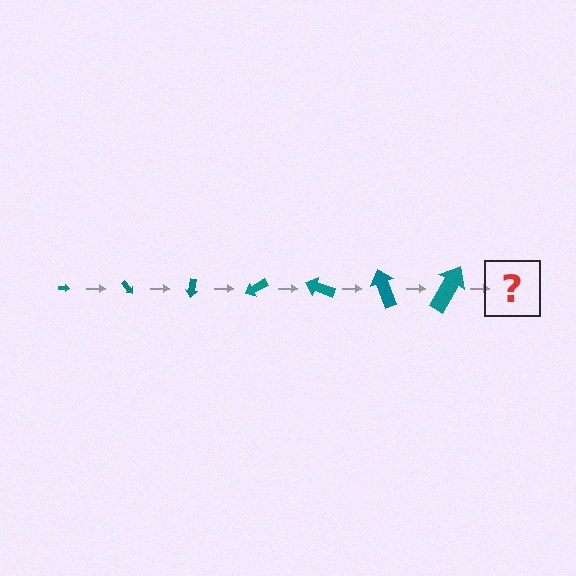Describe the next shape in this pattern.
It should be an arrow, larger than the previous one and rotated 350 degrees from the start.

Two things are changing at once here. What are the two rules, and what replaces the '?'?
The two rules are that the arrow grows larger each step and it rotates 50 degrees each step. The '?' should be an arrow, larger than the previous one and rotated 350 degrees from the start.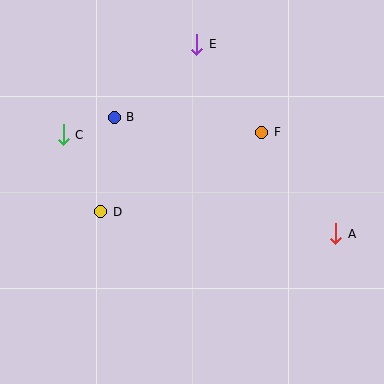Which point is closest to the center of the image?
Point F at (262, 132) is closest to the center.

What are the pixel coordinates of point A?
Point A is at (336, 234).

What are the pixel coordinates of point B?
Point B is at (114, 117).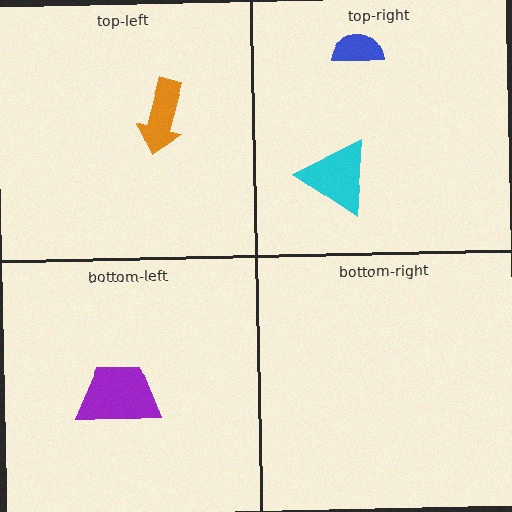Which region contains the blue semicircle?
The top-right region.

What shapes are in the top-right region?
The blue semicircle, the cyan triangle.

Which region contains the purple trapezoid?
The bottom-left region.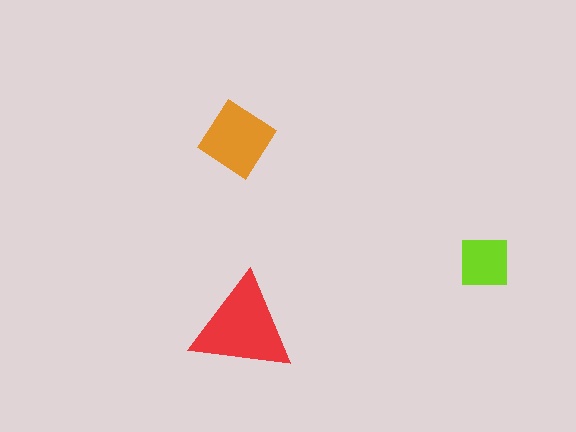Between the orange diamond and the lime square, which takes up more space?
The orange diamond.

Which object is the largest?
The red triangle.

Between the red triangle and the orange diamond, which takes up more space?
The red triangle.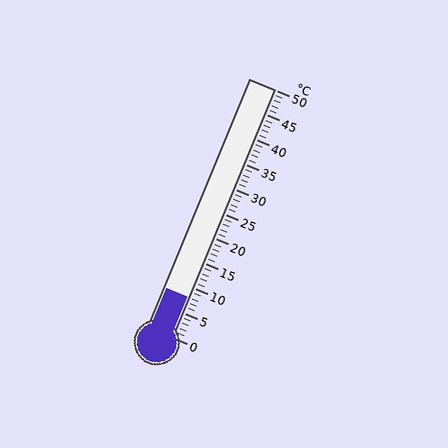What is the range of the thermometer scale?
The thermometer scale ranges from 0°C to 50°C.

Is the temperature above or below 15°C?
The temperature is below 15°C.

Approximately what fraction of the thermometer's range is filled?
The thermometer is filled to approximately 15% of its range.